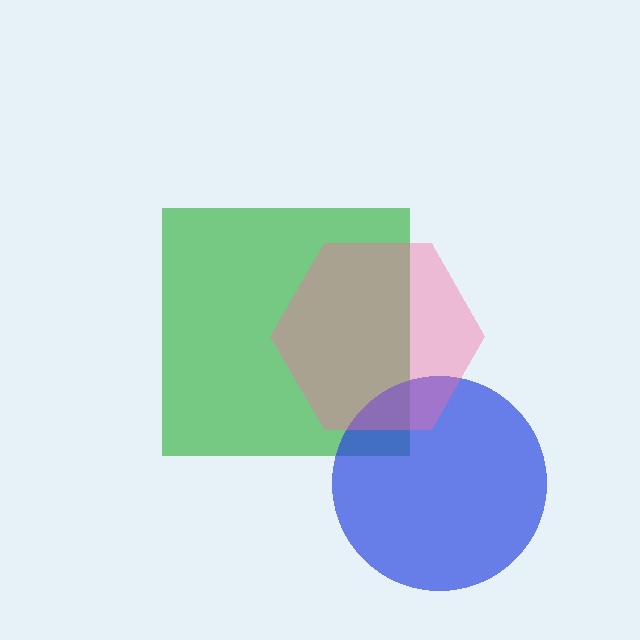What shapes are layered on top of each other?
The layered shapes are: a green square, a blue circle, a pink hexagon.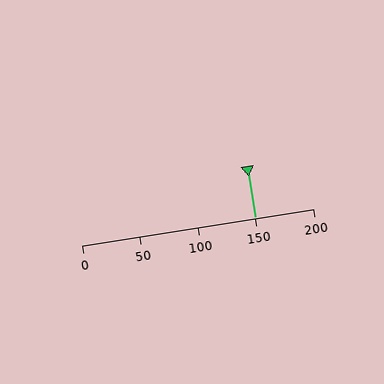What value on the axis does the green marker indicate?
The marker indicates approximately 150.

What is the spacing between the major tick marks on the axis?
The major ticks are spaced 50 apart.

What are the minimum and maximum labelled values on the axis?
The axis runs from 0 to 200.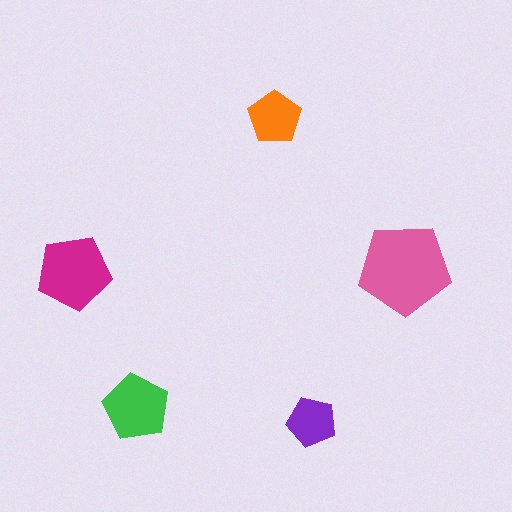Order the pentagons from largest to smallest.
the pink one, the magenta one, the green one, the orange one, the purple one.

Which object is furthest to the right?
The pink pentagon is rightmost.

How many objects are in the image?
There are 5 objects in the image.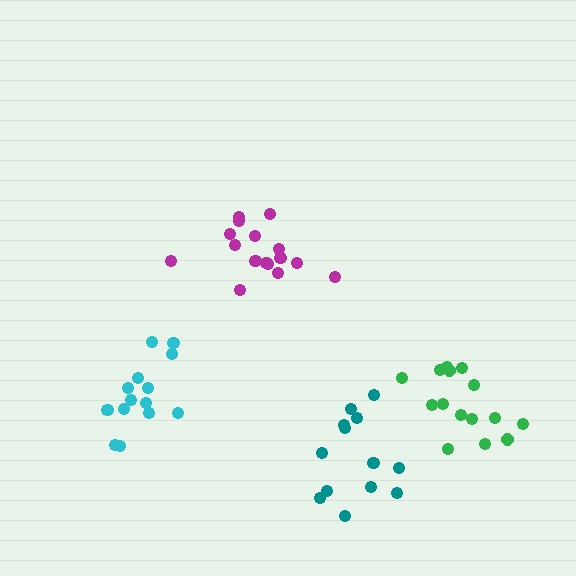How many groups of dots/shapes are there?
There are 4 groups.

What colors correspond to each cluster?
The clusters are colored: magenta, teal, green, cyan.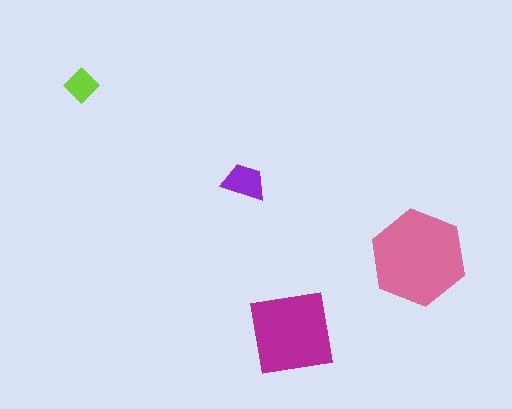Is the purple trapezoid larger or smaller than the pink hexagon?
Smaller.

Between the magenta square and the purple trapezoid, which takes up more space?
The magenta square.